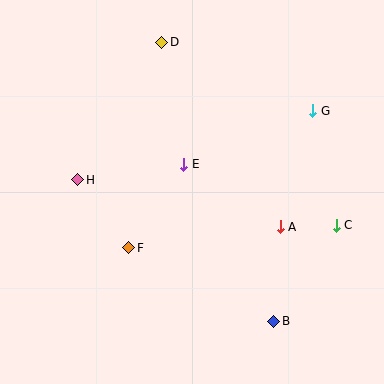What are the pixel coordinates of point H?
Point H is at (78, 180).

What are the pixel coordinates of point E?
Point E is at (184, 164).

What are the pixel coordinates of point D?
Point D is at (162, 42).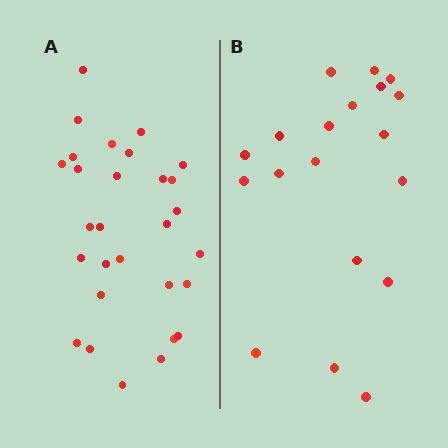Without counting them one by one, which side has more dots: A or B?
Region A (the left region) has more dots.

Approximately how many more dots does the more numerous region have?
Region A has roughly 10 or so more dots than region B.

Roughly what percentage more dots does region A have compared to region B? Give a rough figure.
About 55% more.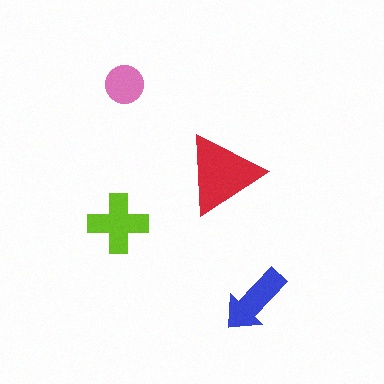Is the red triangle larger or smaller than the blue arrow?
Larger.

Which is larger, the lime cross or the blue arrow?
The lime cross.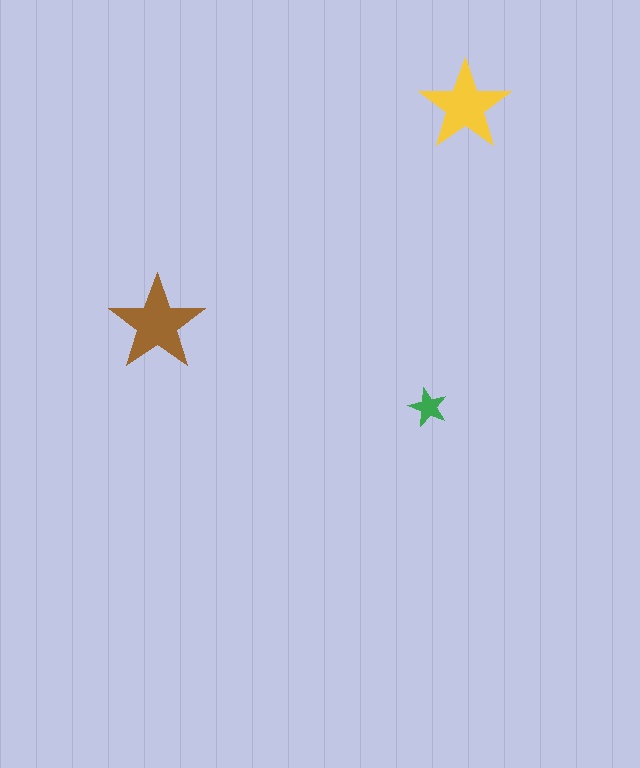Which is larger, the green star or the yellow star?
The yellow one.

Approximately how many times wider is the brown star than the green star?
About 2.5 times wider.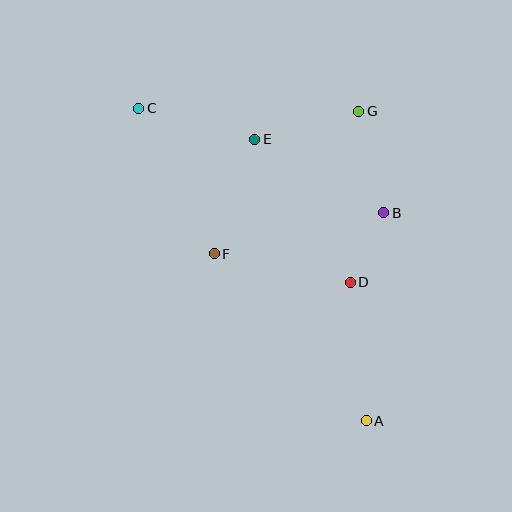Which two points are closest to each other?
Points B and D are closest to each other.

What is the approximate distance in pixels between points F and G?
The distance between F and G is approximately 203 pixels.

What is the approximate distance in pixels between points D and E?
The distance between D and E is approximately 172 pixels.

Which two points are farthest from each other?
Points A and C are farthest from each other.